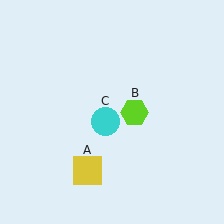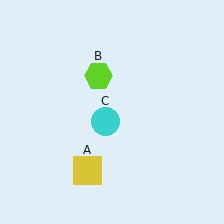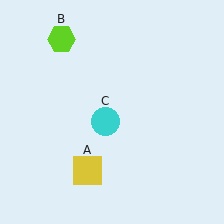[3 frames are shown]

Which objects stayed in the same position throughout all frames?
Yellow square (object A) and cyan circle (object C) remained stationary.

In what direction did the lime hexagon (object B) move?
The lime hexagon (object B) moved up and to the left.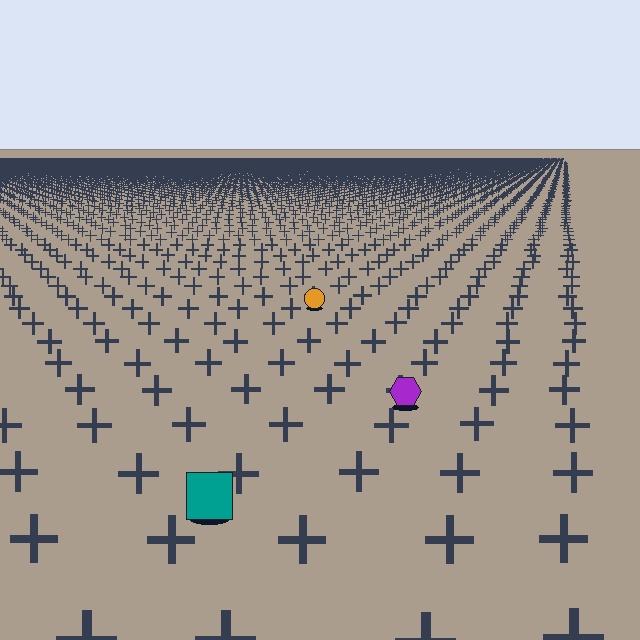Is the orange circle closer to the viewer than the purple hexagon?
No. The purple hexagon is closer — you can tell from the texture gradient: the ground texture is coarser near it.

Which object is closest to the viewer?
The teal square is closest. The texture marks near it are larger and more spread out.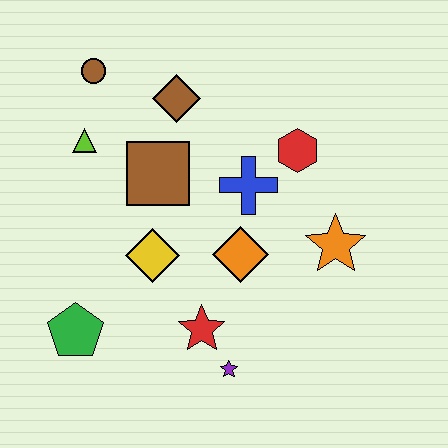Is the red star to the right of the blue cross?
No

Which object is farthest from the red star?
The brown circle is farthest from the red star.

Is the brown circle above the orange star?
Yes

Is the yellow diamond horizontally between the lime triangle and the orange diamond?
Yes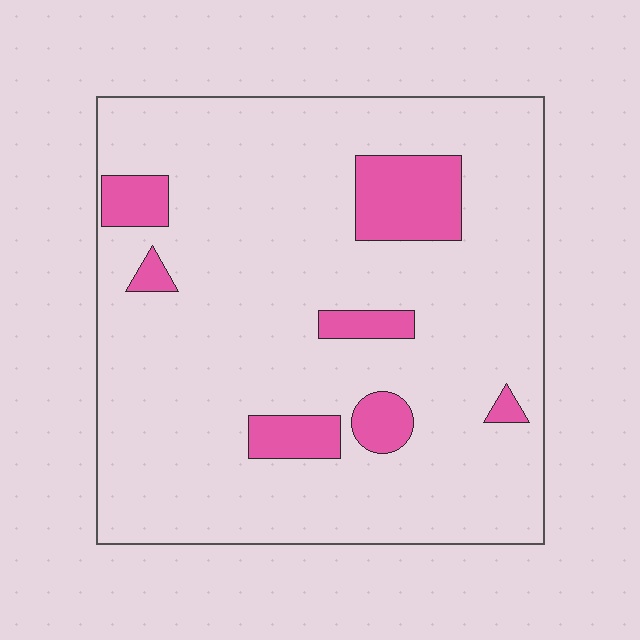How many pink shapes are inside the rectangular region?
7.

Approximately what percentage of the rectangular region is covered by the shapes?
Approximately 10%.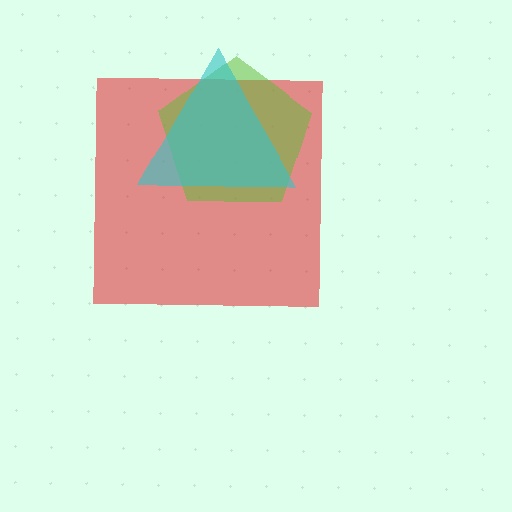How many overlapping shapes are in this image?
There are 3 overlapping shapes in the image.